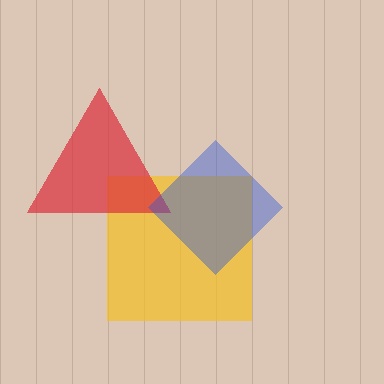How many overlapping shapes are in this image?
There are 3 overlapping shapes in the image.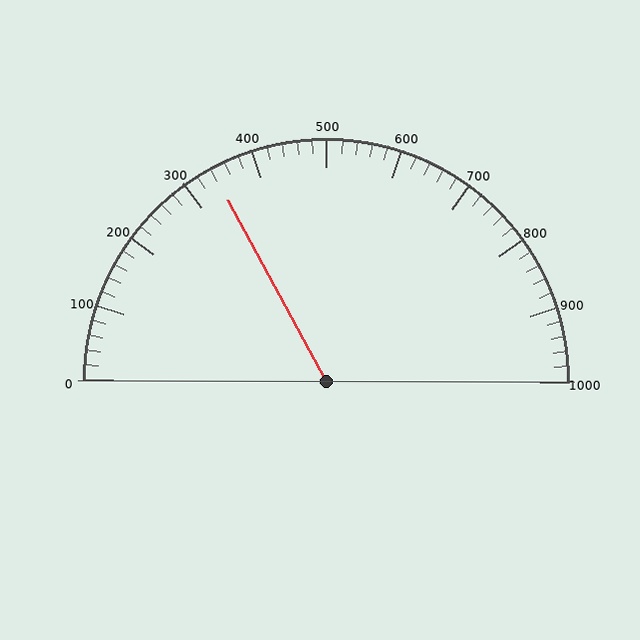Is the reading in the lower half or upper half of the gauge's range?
The reading is in the lower half of the range (0 to 1000).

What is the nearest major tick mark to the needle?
The nearest major tick mark is 300.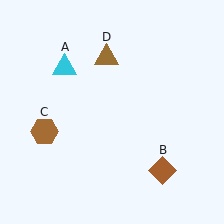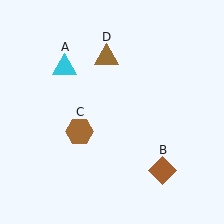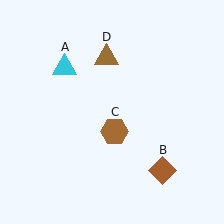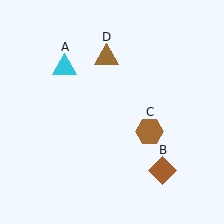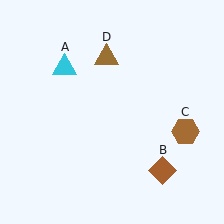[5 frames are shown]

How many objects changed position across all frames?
1 object changed position: brown hexagon (object C).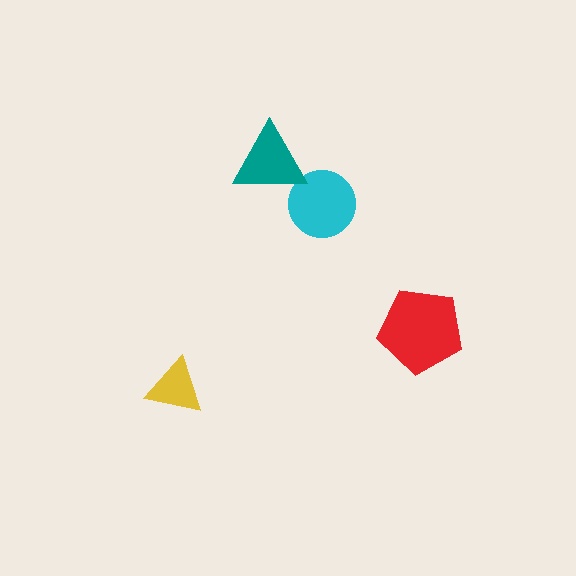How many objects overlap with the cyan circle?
1 object overlaps with the cyan circle.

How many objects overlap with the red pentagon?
0 objects overlap with the red pentagon.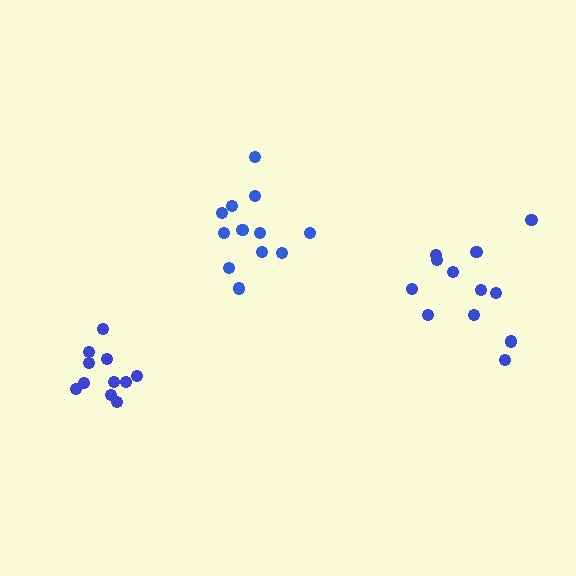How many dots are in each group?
Group 1: 12 dots, Group 2: 12 dots, Group 3: 11 dots (35 total).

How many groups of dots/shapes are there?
There are 3 groups.